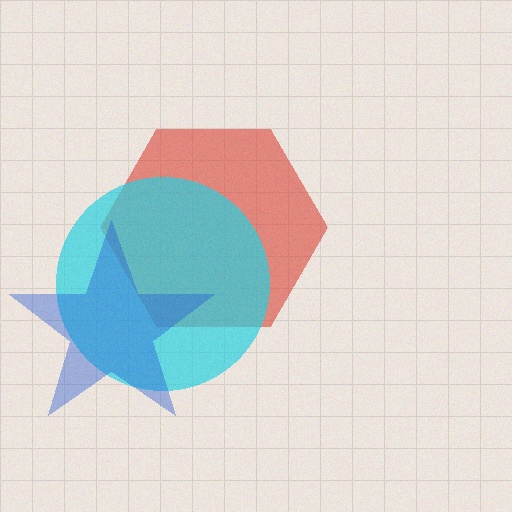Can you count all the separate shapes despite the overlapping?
Yes, there are 3 separate shapes.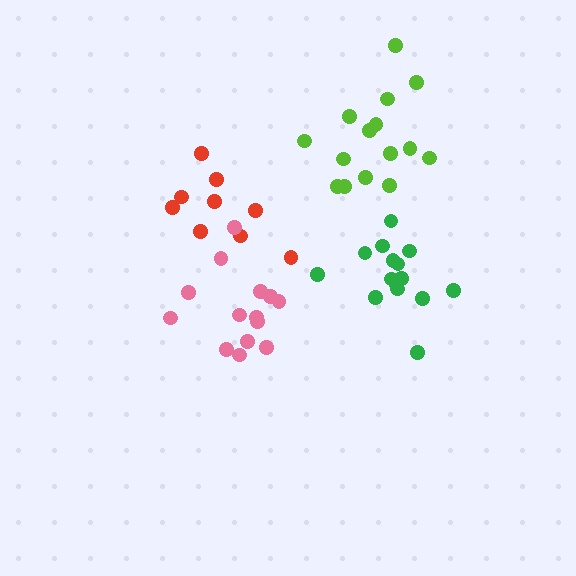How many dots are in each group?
Group 1: 9 dots, Group 2: 14 dots, Group 3: 15 dots, Group 4: 15 dots (53 total).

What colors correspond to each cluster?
The clusters are colored: red, pink, green, lime.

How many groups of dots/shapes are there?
There are 4 groups.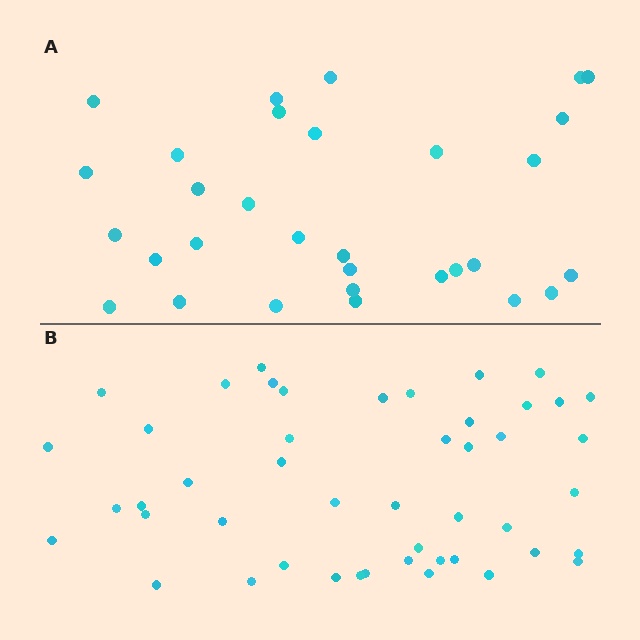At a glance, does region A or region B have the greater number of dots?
Region B (the bottom region) has more dots.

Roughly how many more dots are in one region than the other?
Region B has approximately 15 more dots than region A.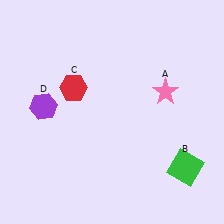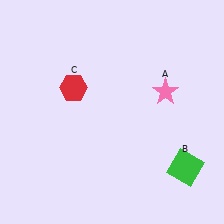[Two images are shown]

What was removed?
The purple hexagon (D) was removed in Image 2.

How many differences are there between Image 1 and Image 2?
There is 1 difference between the two images.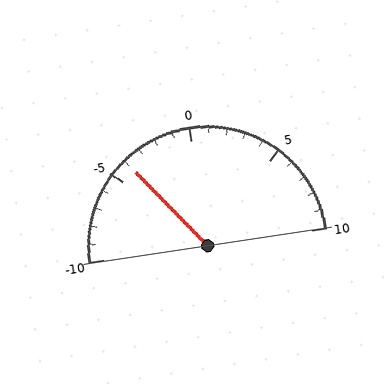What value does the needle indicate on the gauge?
The needle indicates approximately -4.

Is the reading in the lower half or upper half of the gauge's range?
The reading is in the lower half of the range (-10 to 10).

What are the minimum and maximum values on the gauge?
The gauge ranges from -10 to 10.